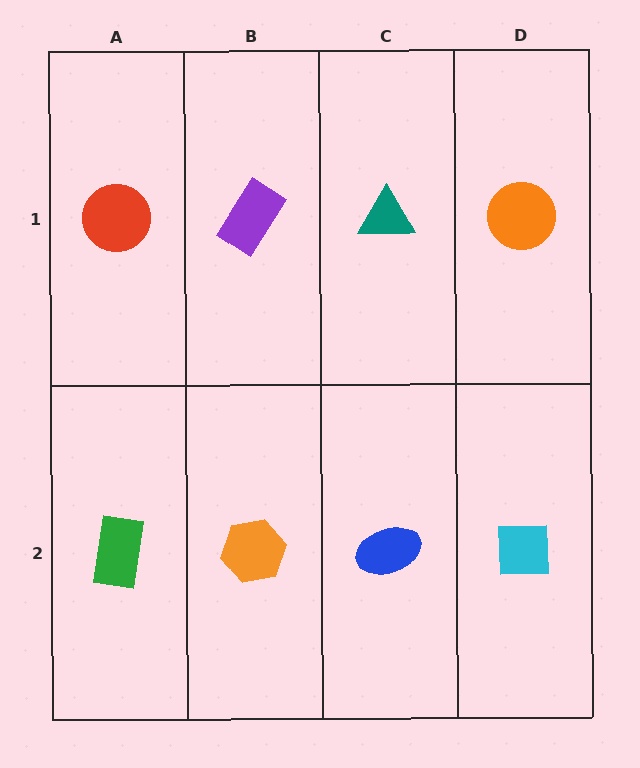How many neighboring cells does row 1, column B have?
3.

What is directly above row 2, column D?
An orange circle.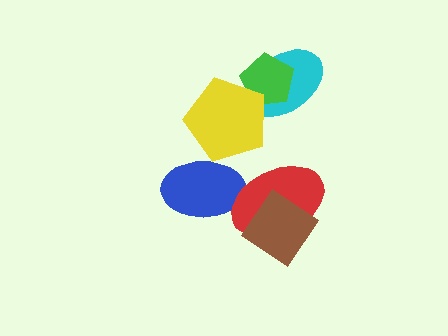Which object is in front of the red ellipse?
The brown diamond is in front of the red ellipse.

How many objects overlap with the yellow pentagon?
3 objects overlap with the yellow pentagon.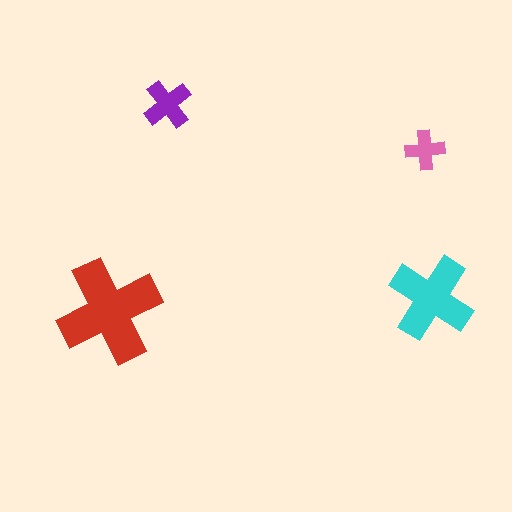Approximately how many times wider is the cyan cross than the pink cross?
About 2 times wider.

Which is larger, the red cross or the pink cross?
The red one.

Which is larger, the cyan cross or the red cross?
The red one.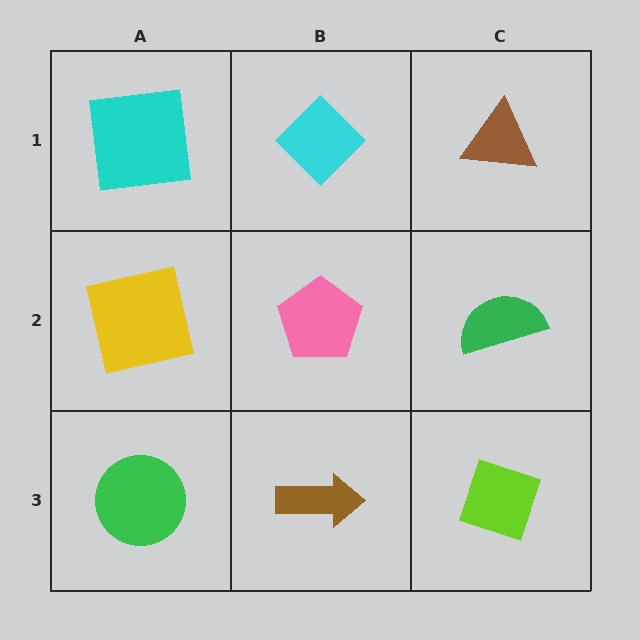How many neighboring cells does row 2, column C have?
3.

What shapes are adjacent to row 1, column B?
A pink pentagon (row 2, column B), a cyan square (row 1, column A), a brown triangle (row 1, column C).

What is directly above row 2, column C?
A brown triangle.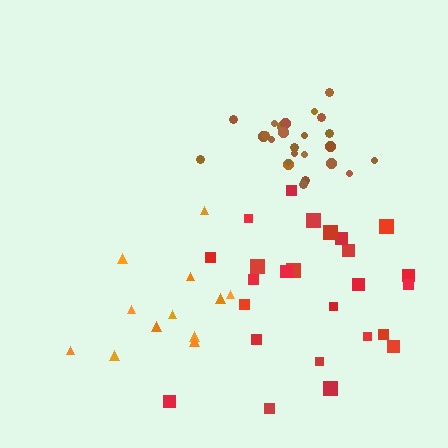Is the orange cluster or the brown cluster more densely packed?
Brown.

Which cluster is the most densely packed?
Brown.